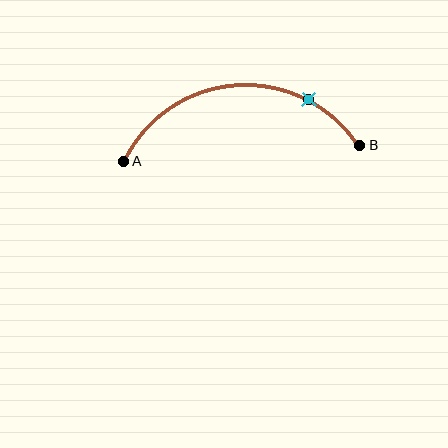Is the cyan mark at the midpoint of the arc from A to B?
No. The cyan mark lies on the arc but is closer to endpoint B. The arc midpoint would be at the point on the curve equidistant along the arc from both A and B.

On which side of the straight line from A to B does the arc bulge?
The arc bulges above the straight line connecting A and B.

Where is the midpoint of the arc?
The arc midpoint is the point on the curve farthest from the straight line joining A and B. It sits above that line.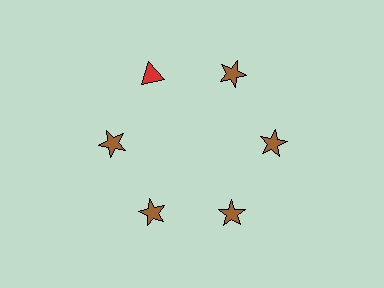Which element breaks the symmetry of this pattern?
The red triangle at roughly the 11 o'clock position breaks the symmetry. All other shapes are brown stars.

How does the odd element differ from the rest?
It differs in both color (red instead of brown) and shape (triangle instead of star).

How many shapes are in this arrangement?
There are 6 shapes arranged in a ring pattern.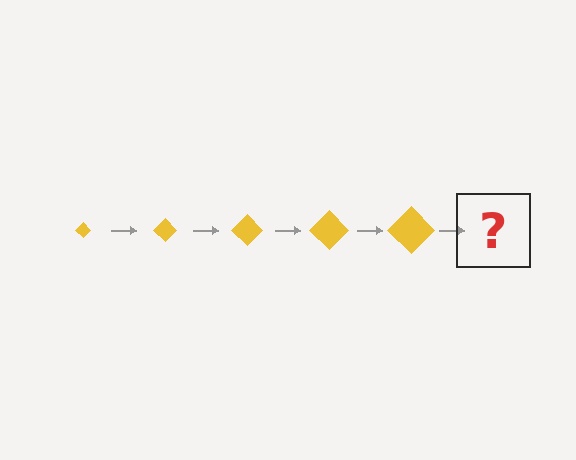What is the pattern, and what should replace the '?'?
The pattern is that the diamond gets progressively larger each step. The '?' should be a yellow diamond, larger than the previous one.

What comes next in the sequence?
The next element should be a yellow diamond, larger than the previous one.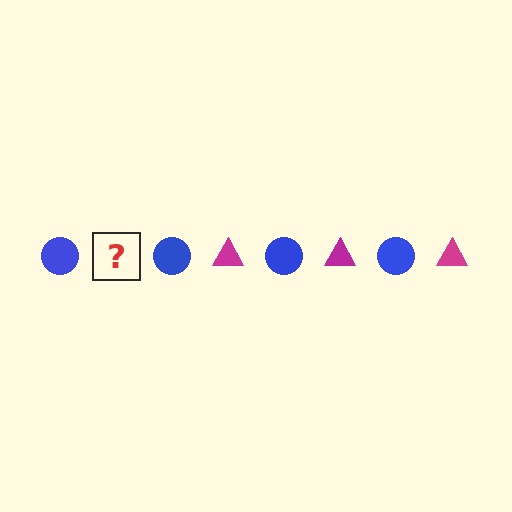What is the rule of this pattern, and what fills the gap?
The rule is that the pattern alternates between blue circle and magenta triangle. The gap should be filled with a magenta triangle.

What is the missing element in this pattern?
The missing element is a magenta triangle.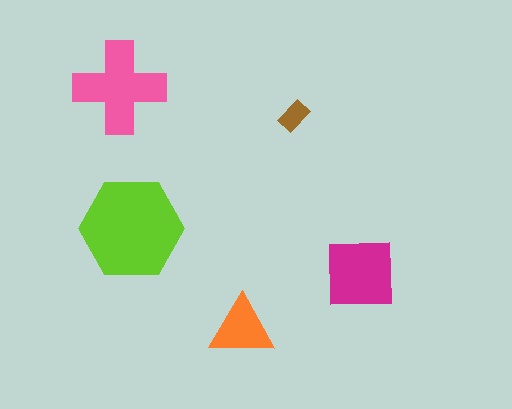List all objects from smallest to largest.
The brown rectangle, the orange triangle, the magenta square, the pink cross, the lime hexagon.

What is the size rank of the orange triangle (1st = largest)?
4th.